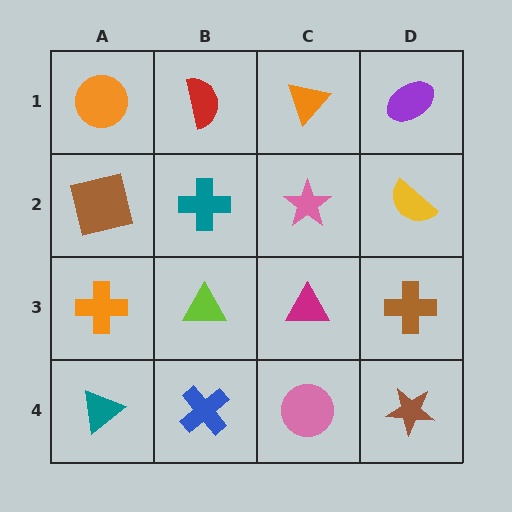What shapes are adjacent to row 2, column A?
An orange circle (row 1, column A), an orange cross (row 3, column A), a teal cross (row 2, column B).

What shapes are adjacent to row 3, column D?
A yellow semicircle (row 2, column D), a brown star (row 4, column D), a magenta triangle (row 3, column C).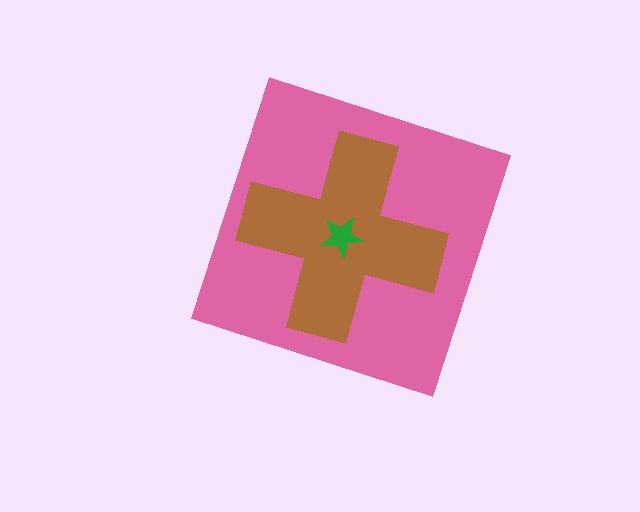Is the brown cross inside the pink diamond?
Yes.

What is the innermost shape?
The green star.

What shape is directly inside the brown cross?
The green star.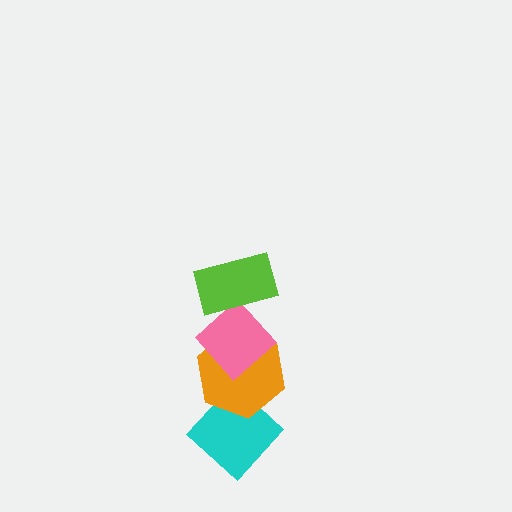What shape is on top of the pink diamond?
The lime rectangle is on top of the pink diamond.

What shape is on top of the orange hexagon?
The pink diamond is on top of the orange hexagon.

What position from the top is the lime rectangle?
The lime rectangle is 1st from the top.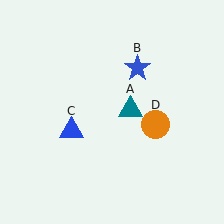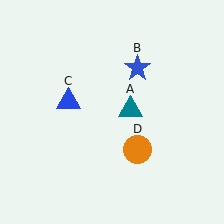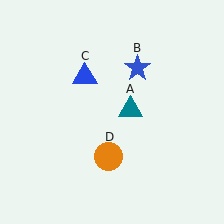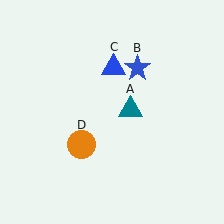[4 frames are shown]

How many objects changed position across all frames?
2 objects changed position: blue triangle (object C), orange circle (object D).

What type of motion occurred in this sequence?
The blue triangle (object C), orange circle (object D) rotated clockwise around the center of the scene.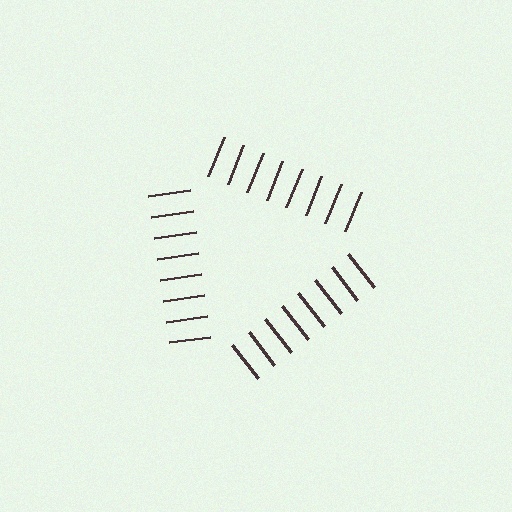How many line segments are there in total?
24 — 8 along each of the 3 edges.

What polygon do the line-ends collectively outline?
An illusory triangle — the line segments terminate on its edges but no continuous stroke is drawn.